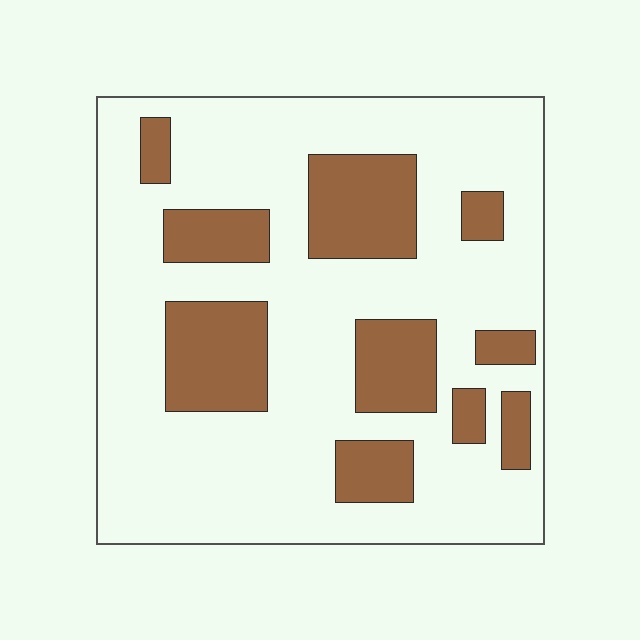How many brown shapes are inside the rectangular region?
10.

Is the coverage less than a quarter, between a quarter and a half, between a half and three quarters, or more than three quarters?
Between a quarter and a half.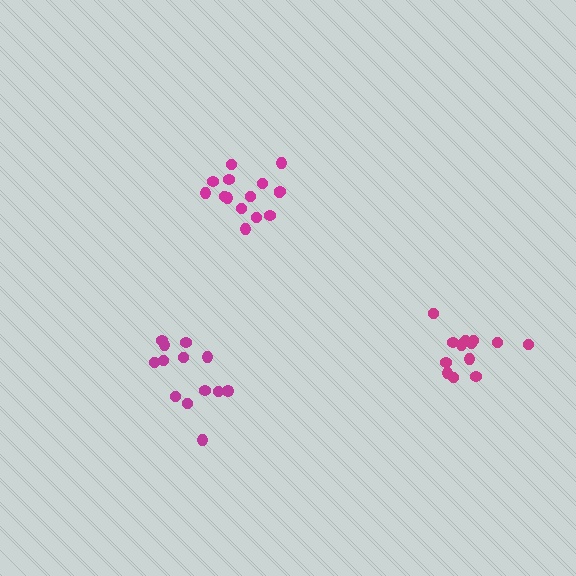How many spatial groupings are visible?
There are 3 spatial groupings.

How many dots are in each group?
Group 1: 13 dots, Group 2: 13 dots, Group 3: 15 dots (41 total).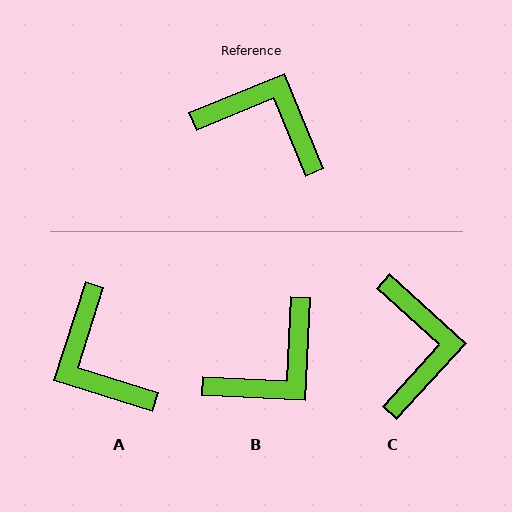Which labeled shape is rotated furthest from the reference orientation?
A, about 140 degrees away.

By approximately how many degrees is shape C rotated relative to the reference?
Approximately 65 degrees clockwise.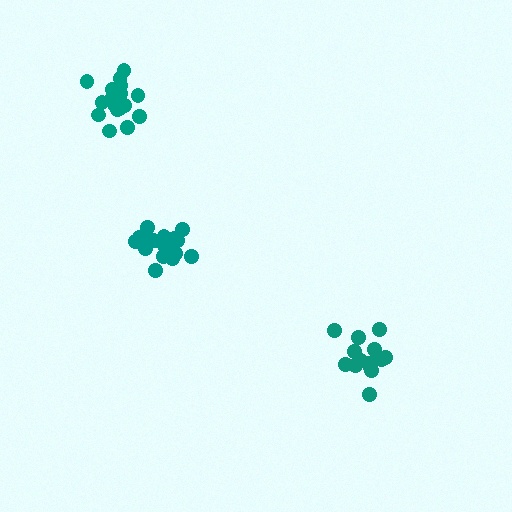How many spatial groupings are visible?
There are 3 spatial groupings.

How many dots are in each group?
Group 1: 20 dots, Group 2: 15 dots, Group 3: 18 dots (53 total).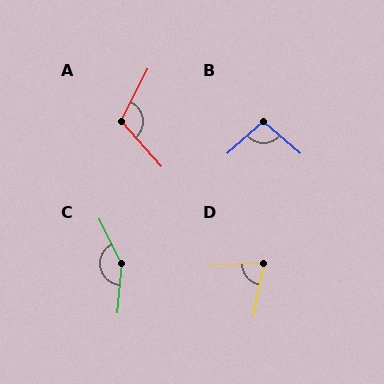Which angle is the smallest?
D, at approximately 76 degrees.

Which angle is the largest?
C, at approximately 149 degrees.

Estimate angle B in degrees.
Approximately 97 degrees.